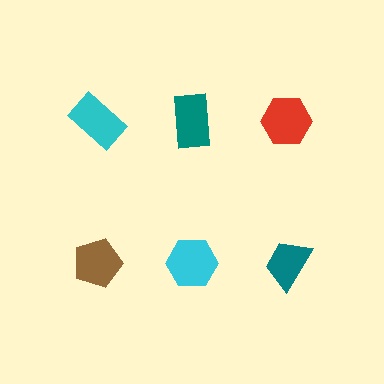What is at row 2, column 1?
A brown pentagon.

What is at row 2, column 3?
A teal trapezoid.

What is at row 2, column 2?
A cyan hexagon.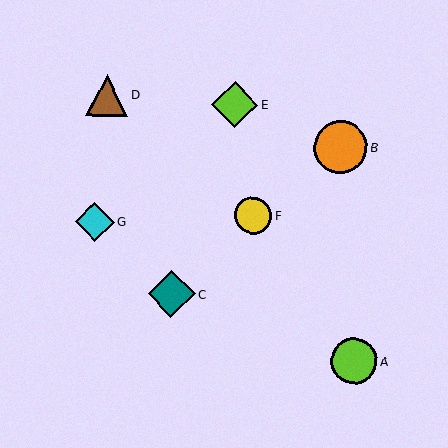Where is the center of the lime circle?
The center of the lime circle is at (354, 361).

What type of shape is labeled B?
Shape B is an orange circle.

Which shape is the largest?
The orange circle (labeled B) is the largest.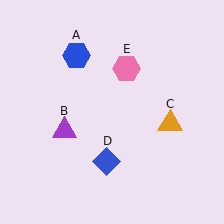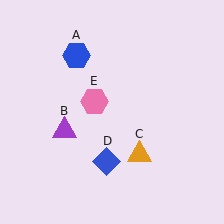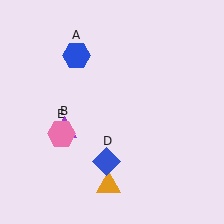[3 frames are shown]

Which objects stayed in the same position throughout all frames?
Blue hexagon (object A) and purple triangle (object B) and blue diamond (object D) remained stationary.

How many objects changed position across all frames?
2 objects changed position: orange triangle (object C), pink hexagon (object E).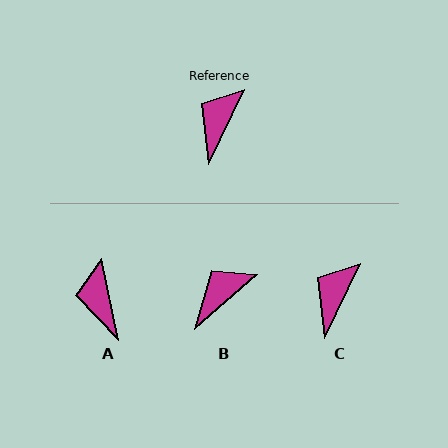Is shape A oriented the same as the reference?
No, it is off by about 37 degrees.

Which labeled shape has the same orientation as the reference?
C.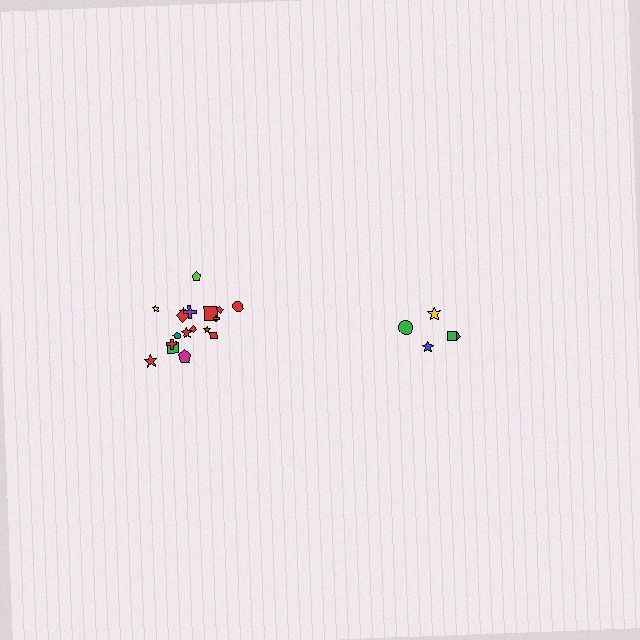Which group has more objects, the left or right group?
The left group.